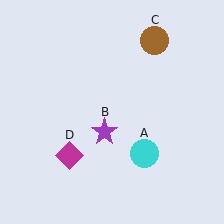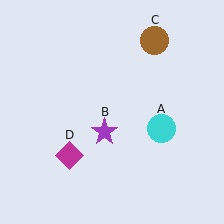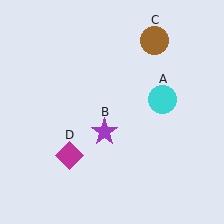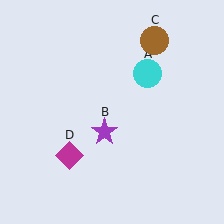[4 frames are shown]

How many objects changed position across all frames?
1 object changed position: cyan circle (object A).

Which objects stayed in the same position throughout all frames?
Purple star (object B) and brown circle (object C) and magenta diamond (object D) remained stationary.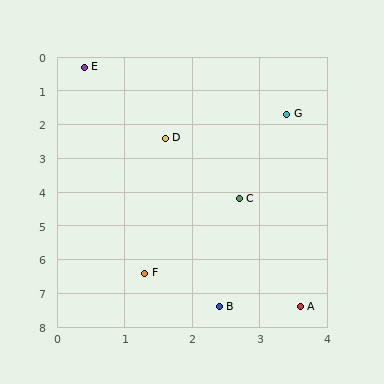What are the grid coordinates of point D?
Point D is at approximately (1.6, 2.4).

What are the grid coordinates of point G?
Point G is at approximately (3.4, 1.7).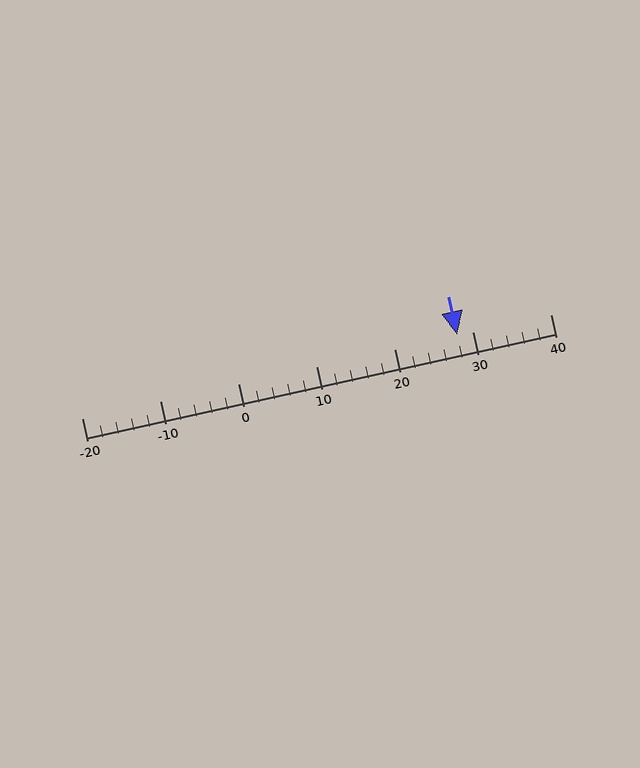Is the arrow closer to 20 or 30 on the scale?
The arrow is closer to 30.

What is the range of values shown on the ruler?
The ruler shows values from -20 to 40.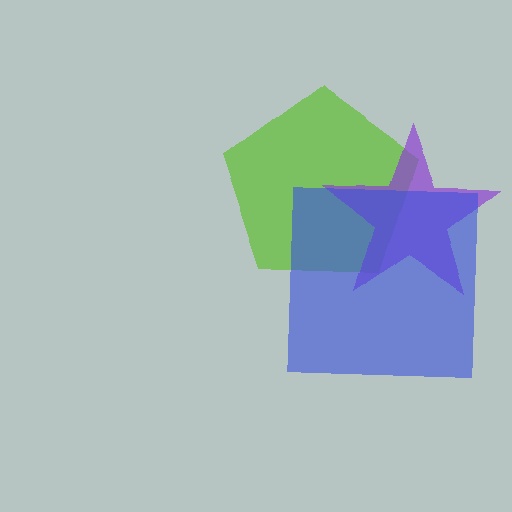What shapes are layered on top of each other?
The layered shapes are: a lime pentagon, a purple star, a blue square.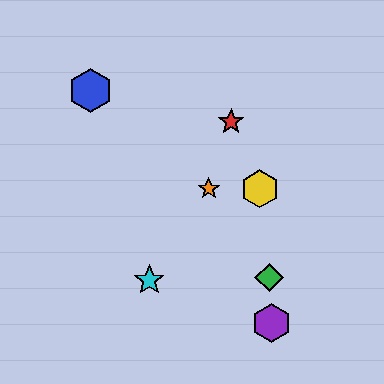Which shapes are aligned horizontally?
The yellow hexagon, the orange star are aligned horizontally.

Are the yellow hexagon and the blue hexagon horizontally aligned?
No, the yellow hexagon is at y≈189 and the blue hexagon is at y≈90.